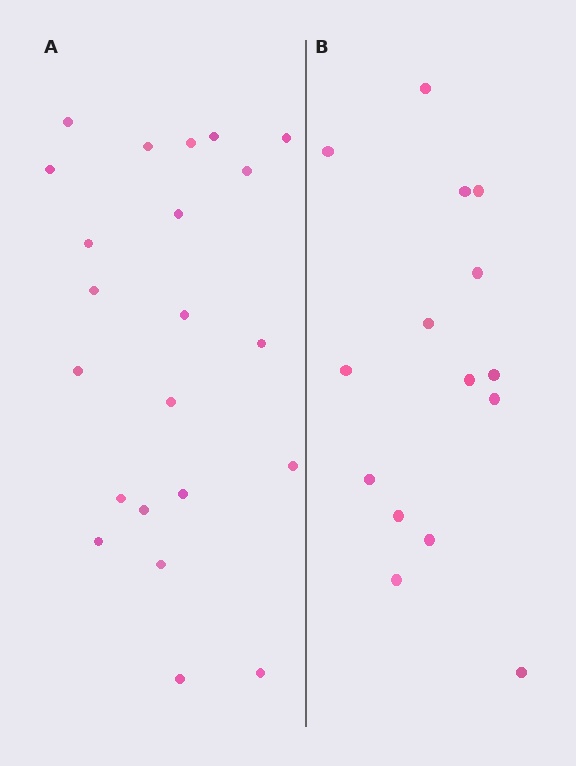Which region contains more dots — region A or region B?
Region A (the left region) has more dots.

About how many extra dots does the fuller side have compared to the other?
Region A has roughly 8 or so more dots than region B.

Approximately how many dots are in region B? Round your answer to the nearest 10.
About 20 dots. (The exact count is 15, which rounds to 20.)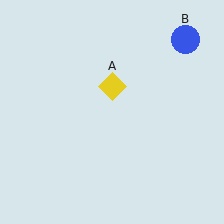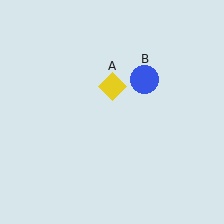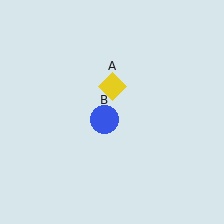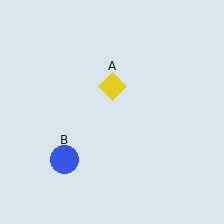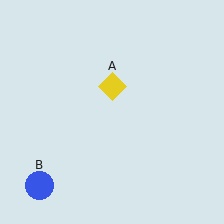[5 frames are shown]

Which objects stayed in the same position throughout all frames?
Yellow diamond (object A) remained stationary.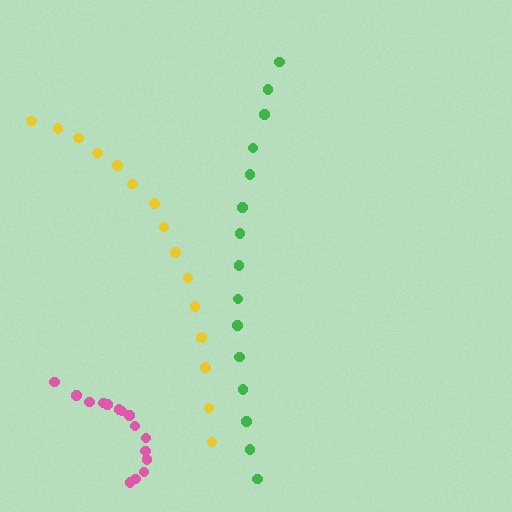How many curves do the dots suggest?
There are 3 distinct paths.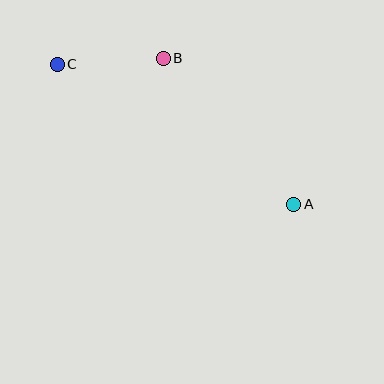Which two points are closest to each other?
Points B and C are closest to each other.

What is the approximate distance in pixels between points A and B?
The distance between A and B is approximately 196 pixels.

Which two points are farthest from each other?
Points A and C are farthest from each other.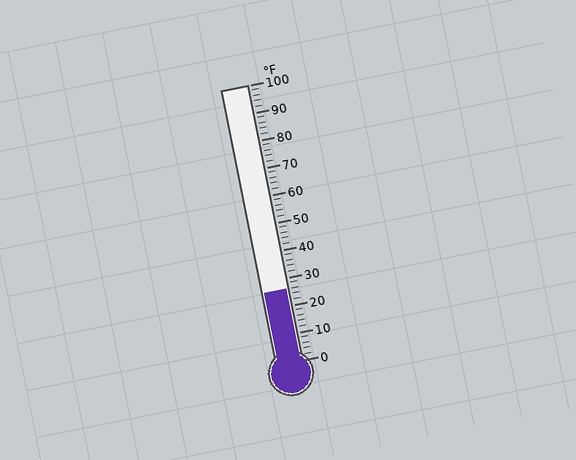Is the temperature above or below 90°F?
The temperature is below 90°F.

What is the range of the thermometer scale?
The thermometer scale ranges from 0°F to 100°F.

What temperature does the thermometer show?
The thermometer shows approximately 26°F.